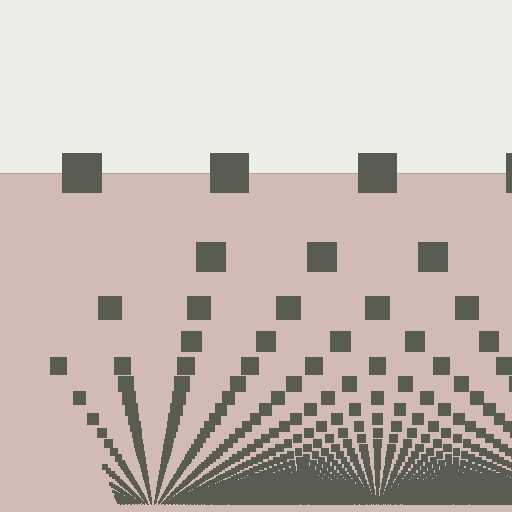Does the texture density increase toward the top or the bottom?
Density increases toward the bottom.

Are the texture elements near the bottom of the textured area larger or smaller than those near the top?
Smaller. The gradient is inverted — elements near the bottom are smaller and denser.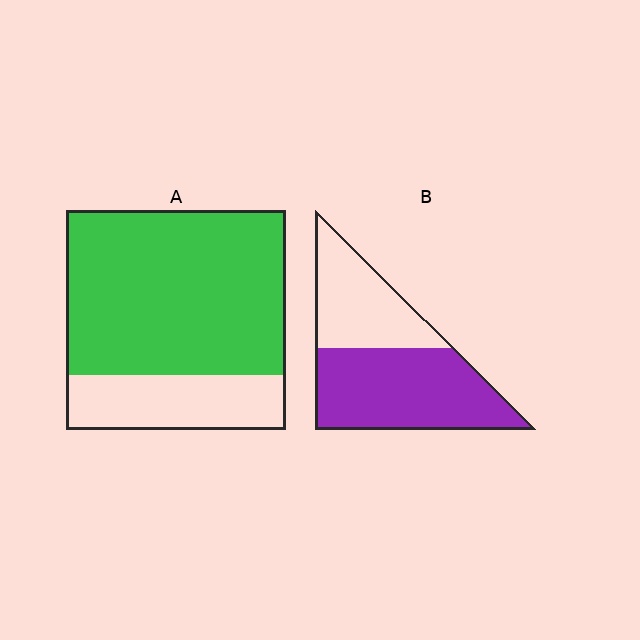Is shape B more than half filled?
Yes.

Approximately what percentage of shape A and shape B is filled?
A is approximately 75% and B is approximately 60%.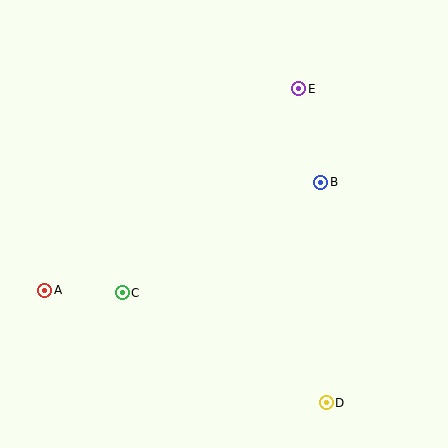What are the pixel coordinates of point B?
Point B is at (321, 182).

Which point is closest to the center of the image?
Point B at (321, 182) is closest to the center.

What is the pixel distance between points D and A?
The distance between D and A is 303 pixels.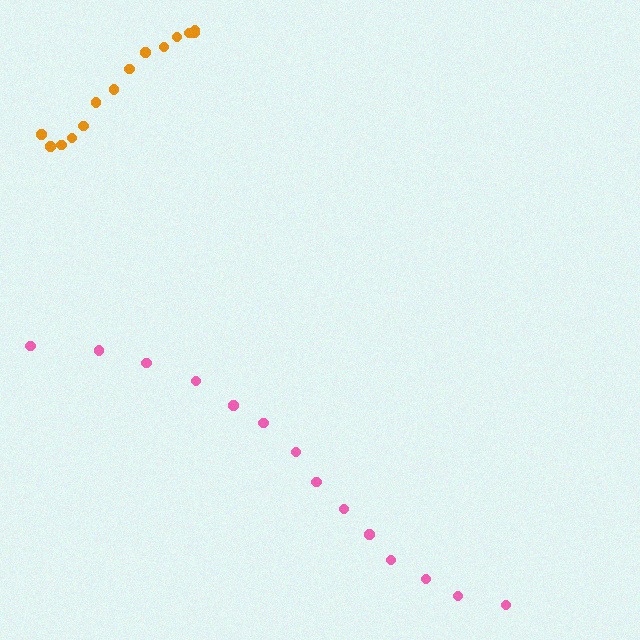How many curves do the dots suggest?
There are 2 distinct paths.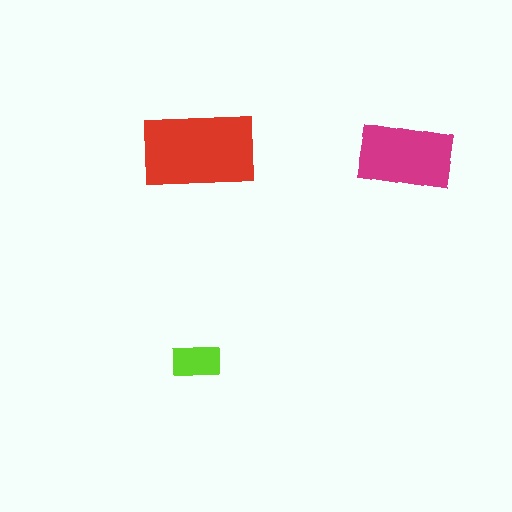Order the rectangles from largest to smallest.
the red one, the magenta one, the lime one.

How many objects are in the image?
There are 3 objects in the image.